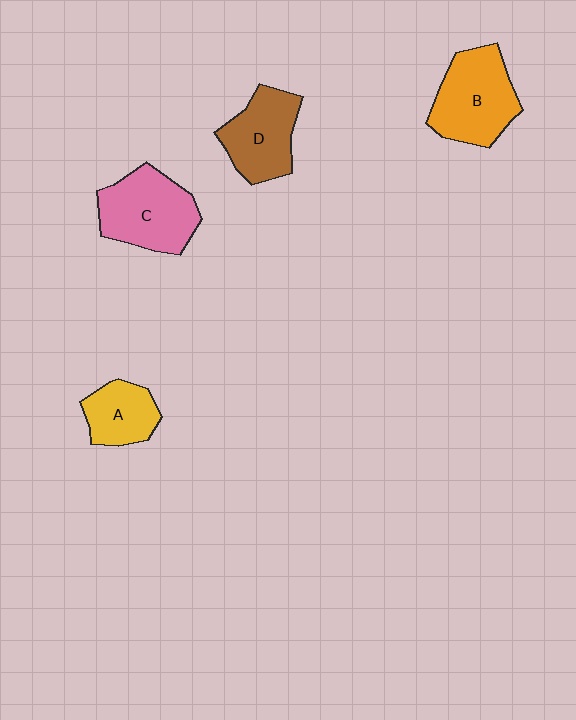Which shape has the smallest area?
Shape A (yellow).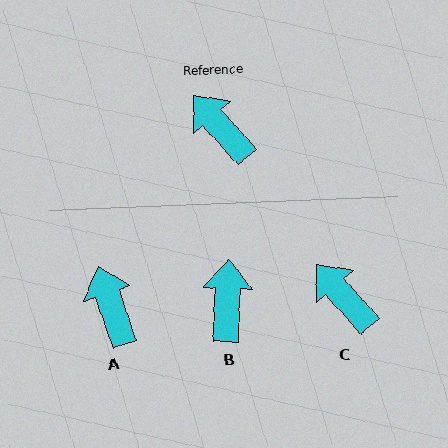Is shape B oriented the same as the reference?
No, it is off by about 44 degrees.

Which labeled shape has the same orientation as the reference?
C.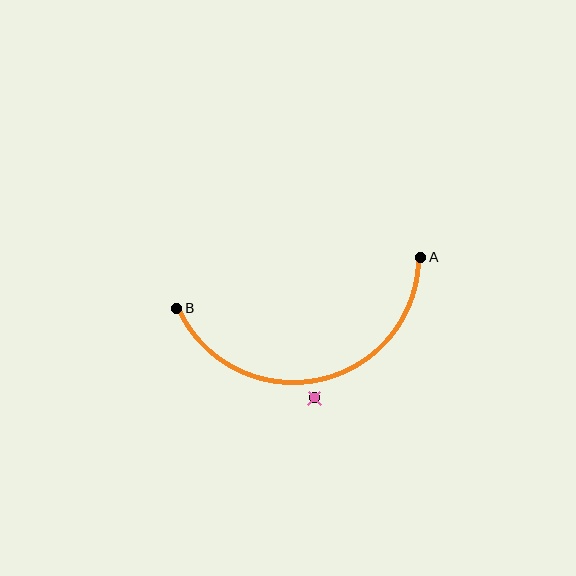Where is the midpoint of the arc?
The arc midpoint is the point on the curve farthest from the straight line joining A and B. It sits below that line.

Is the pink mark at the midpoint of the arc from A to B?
No — the pink mark does not lie on the arc at all. It sits slightly outside the curve.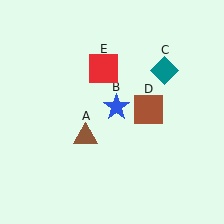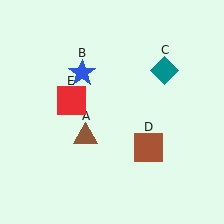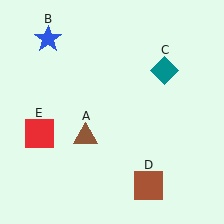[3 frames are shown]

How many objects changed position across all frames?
3 objects changed position: blue star (object B), brown square (object D), red square (object E).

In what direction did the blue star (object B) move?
The blue star (object B) moved up and to the left.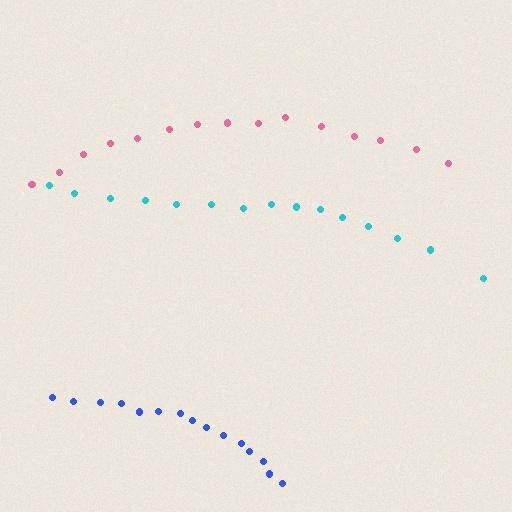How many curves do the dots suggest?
There are 3 distinct paths.